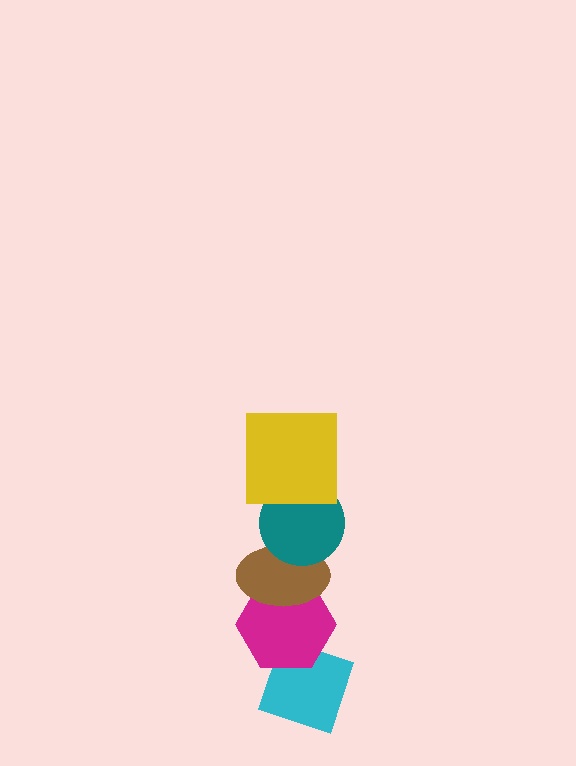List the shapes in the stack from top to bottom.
From top to bottom: the yellow square, the teal circle, the brown ellipse, the magenta hexagon, the cyan diamond.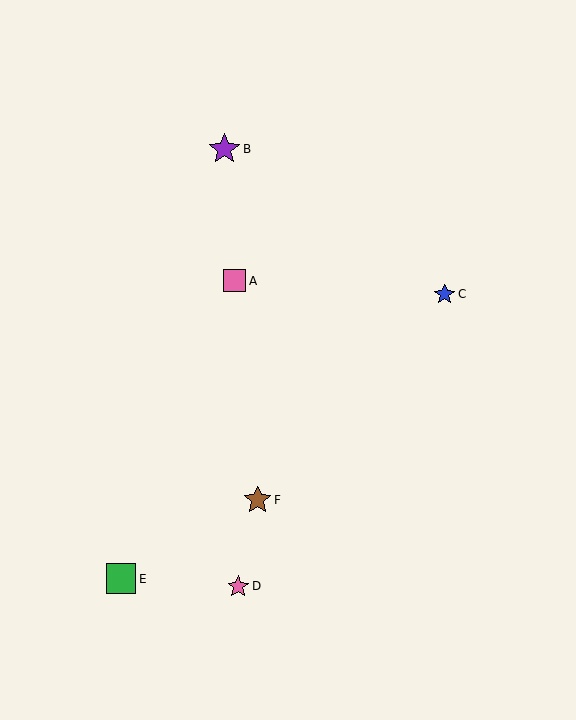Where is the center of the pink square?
The center of the pink square is at (234, 281).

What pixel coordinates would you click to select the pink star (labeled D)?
Click at (238, 586) to select the pink star D.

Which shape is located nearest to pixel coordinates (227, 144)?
The purple star (labeled B) at (224, 149) is nearest to that location.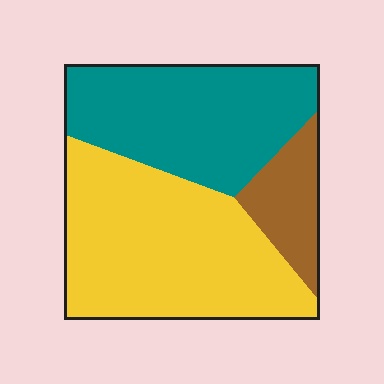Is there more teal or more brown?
Teal.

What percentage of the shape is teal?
Teal takes up about three eighths (3/8) of the shape.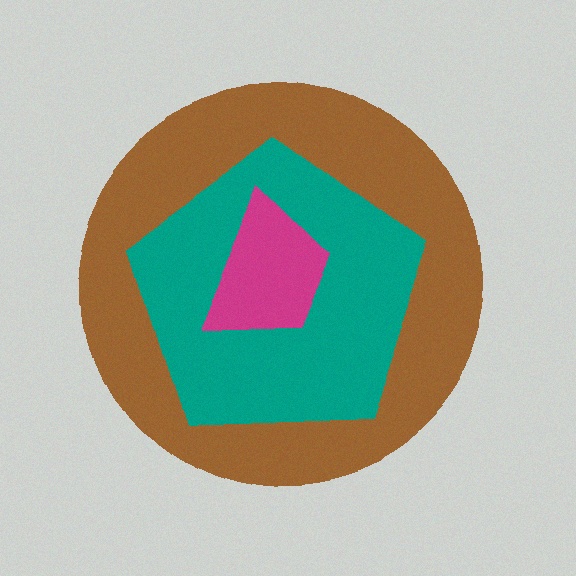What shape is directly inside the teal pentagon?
The magenta trapezoid.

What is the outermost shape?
The brown circle.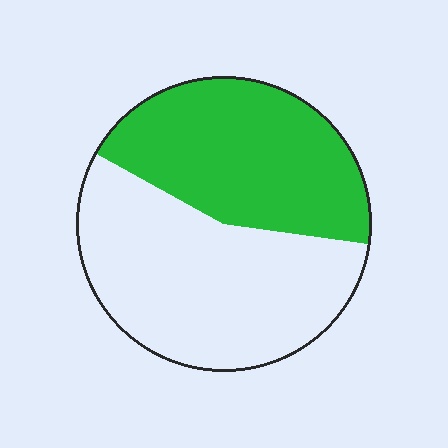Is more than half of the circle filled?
No.